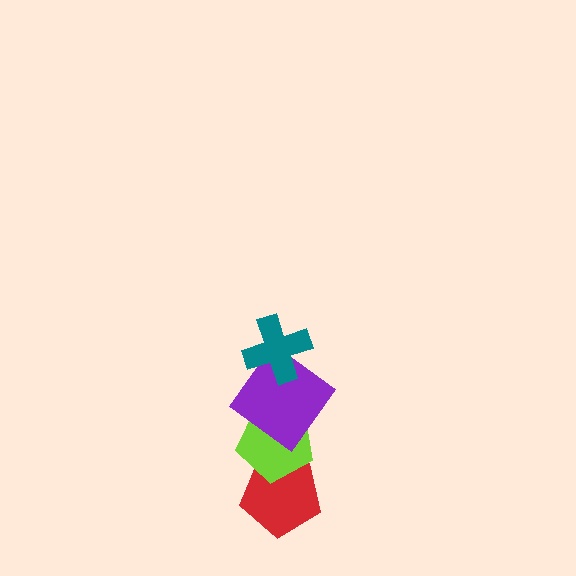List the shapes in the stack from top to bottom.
From top to bottom: the teal cross, the purple diamond, the lime pentagon, the red pentagon.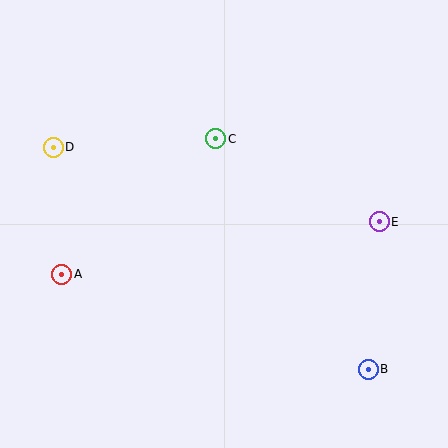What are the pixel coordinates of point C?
Point C is at (216, 139).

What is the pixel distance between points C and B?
The distance between C and B is 276 pixels.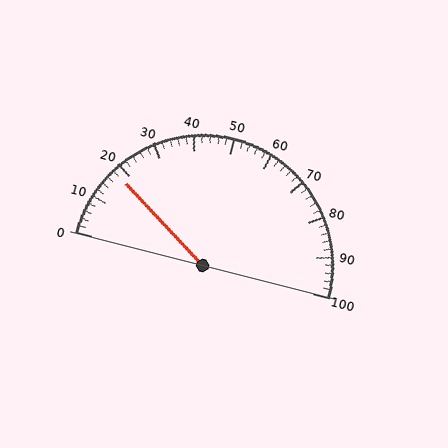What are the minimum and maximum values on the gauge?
The gauge ranges from 0 to 100.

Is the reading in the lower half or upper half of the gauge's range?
The reading is in the lower half of the range (0 to 100).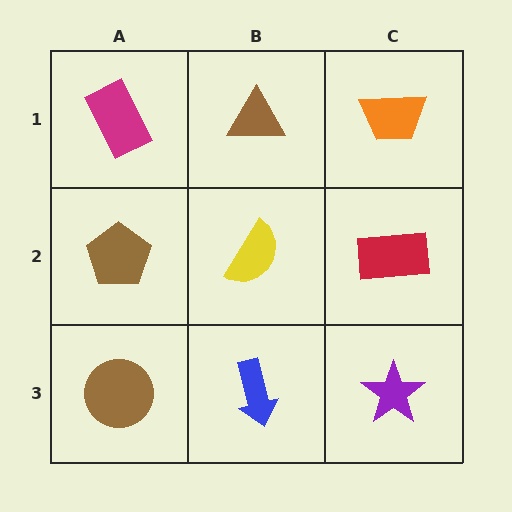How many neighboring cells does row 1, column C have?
2.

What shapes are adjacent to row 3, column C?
A red rectangle (row 2, column C), a blue arrow (row 3, column B).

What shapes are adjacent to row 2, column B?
A brown triangle (row 1, column B), a blue arrow (row 3, column B), a brown pentagon (row 2, column A), a red rectangle (row 2, column C).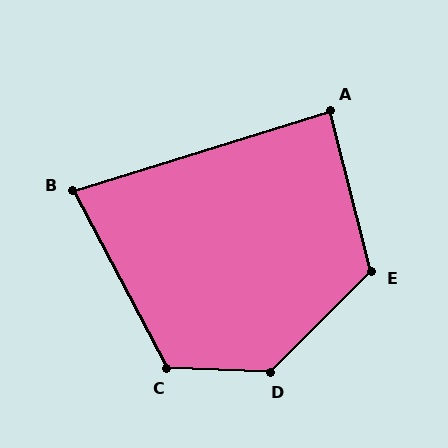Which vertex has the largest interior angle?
D, at approximately 133 degrees.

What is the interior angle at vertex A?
Approximately 87 degrees (approximately right).